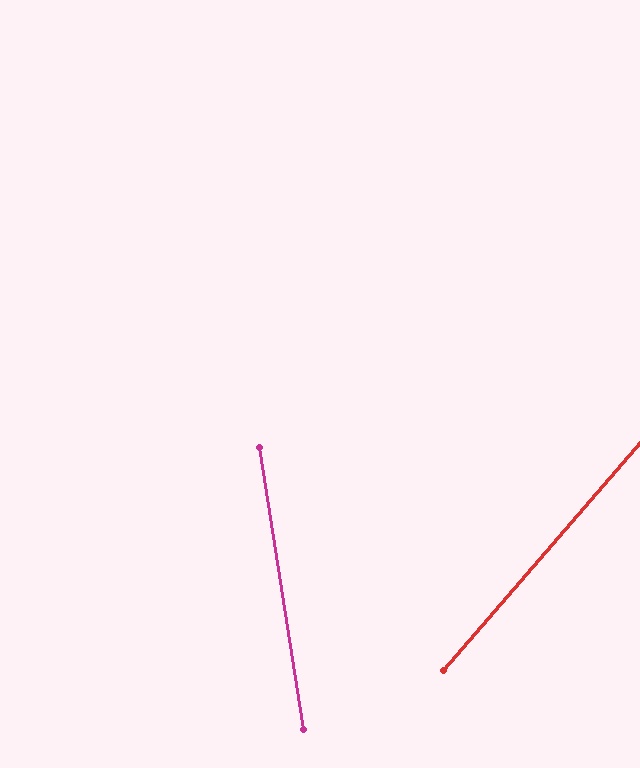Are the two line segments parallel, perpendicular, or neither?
Neither parallel nor perpendicular — they differ by about 50°.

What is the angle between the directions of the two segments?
Approximately 50 degrees.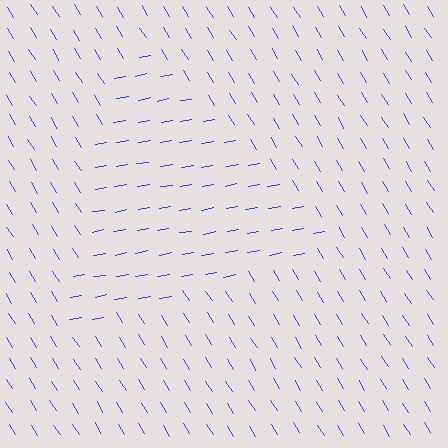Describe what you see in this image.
The image is filled with small blue line segments. A triangle region in the image has lines oriented differently from the surrounding lines, creating a visible texture boundary.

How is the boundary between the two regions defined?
The boundary is defined purely by a change in line orientation (approximately 69 degrees difference). All lines are the same color and thickness.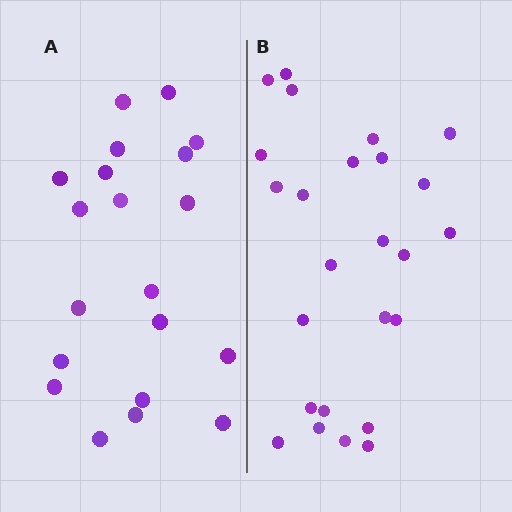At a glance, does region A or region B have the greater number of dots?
Region B (the right region) has more dots.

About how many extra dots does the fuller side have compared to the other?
Region B has about 5 more dots than region A.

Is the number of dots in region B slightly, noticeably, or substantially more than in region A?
Region B has noticeably more, but not dramatically so. The ratio is roughly 1.2 to 1.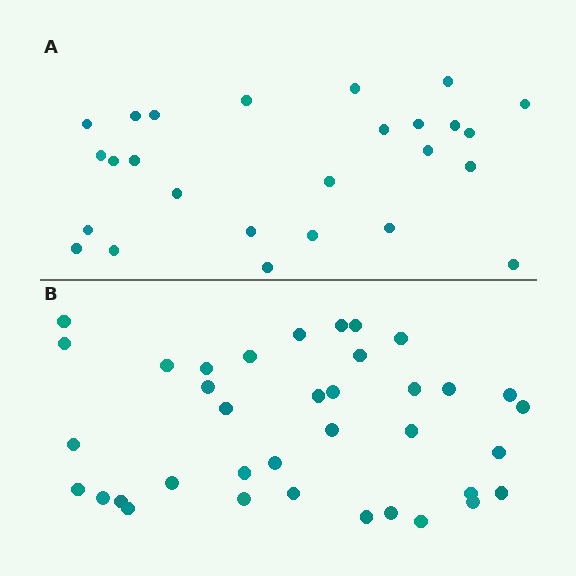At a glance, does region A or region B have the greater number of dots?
Region B (the bottom region) has more dots.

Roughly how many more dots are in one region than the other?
Region B has roughly 12 or so more dots than region A.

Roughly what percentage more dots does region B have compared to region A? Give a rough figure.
About 40% more.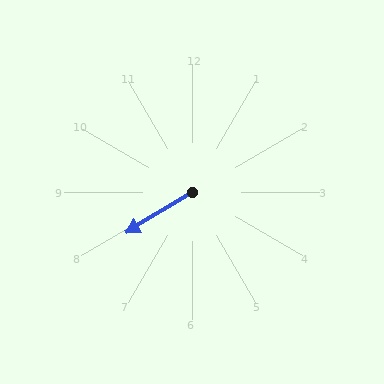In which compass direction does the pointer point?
Southwest.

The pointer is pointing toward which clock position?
Roughly 8 o'clock.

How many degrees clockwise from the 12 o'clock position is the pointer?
Approximately 239 degrees.